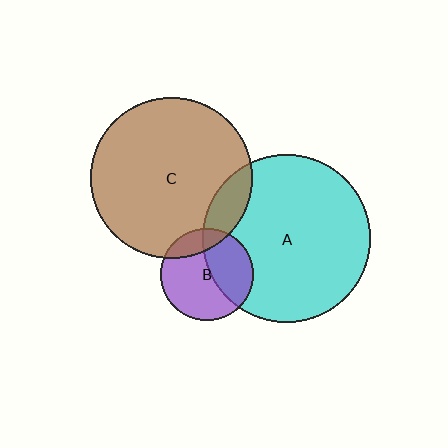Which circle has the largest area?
Circle A (cyan).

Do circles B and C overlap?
Yes.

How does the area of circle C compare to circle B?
Approximately 3.1 times.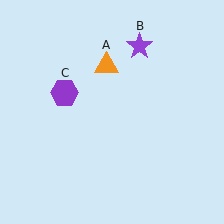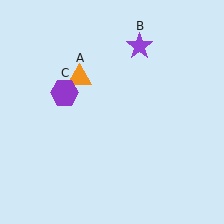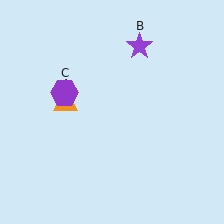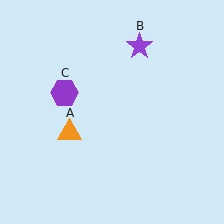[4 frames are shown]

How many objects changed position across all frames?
1 object changed position: orange triangle (object A).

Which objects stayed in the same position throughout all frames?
Purple star (object B) and purple hexagon (object C) remained stationary.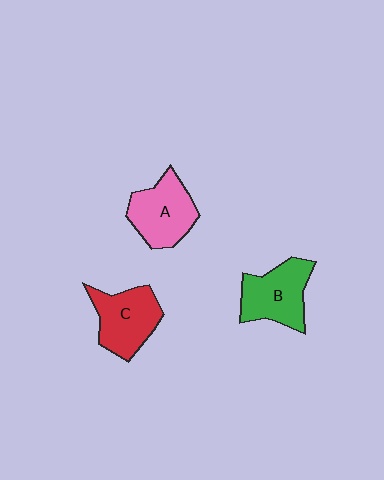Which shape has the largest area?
Shape A (pink).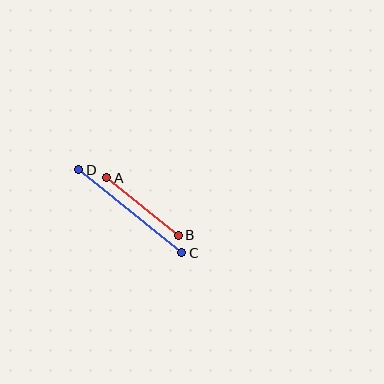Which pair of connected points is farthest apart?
Points C and D are farthest apart.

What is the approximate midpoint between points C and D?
The midpoint is at approximately (130, 211) pixels.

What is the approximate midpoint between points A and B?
The midpoint is at approximately (142, 206) pixels.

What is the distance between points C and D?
The distance is approximately 132 pixels.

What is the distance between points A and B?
The distance is approximately 92 pixels.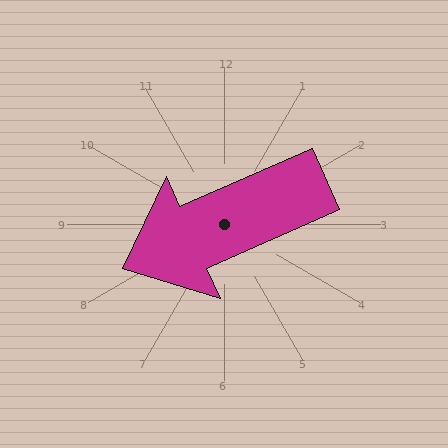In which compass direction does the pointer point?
Southwest.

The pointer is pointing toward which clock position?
Roughly 8 o'clock.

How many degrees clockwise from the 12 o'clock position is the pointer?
Approximately 246 degrees.